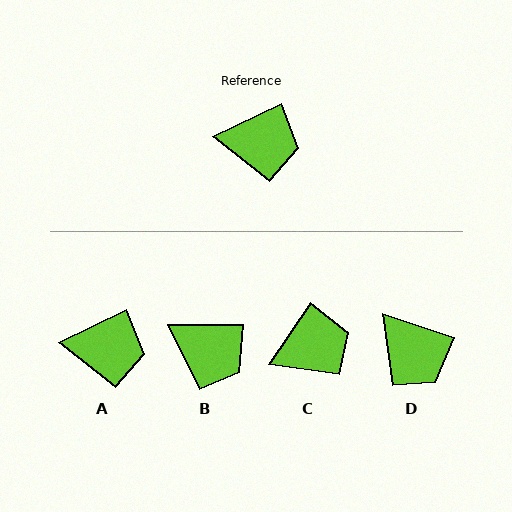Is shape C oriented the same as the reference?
No, it is off by about 30 degrees.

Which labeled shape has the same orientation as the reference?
A.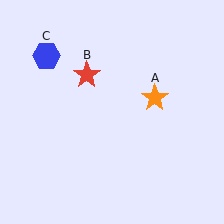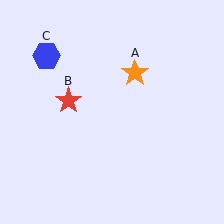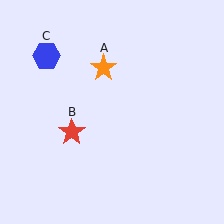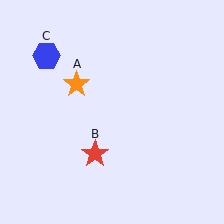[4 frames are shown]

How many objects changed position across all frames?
2 objects changed position: orange star (object A), red star (object B).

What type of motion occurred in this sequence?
The orange star (object A), red star (object B) rotated counterclockwise around the center of the scene.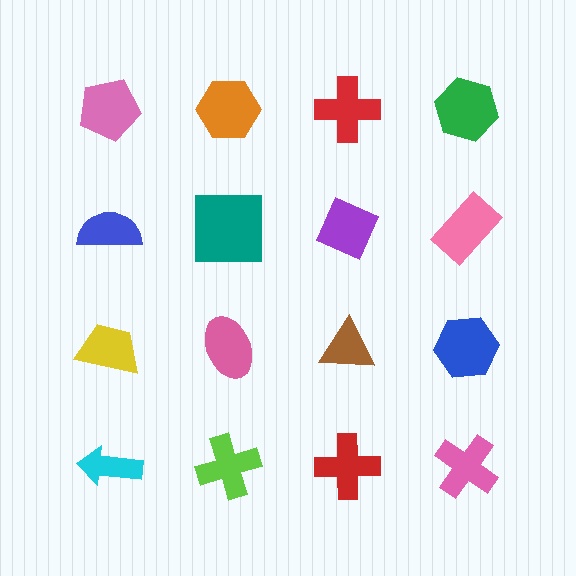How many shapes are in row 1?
4 shapes.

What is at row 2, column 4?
A pink rectangle.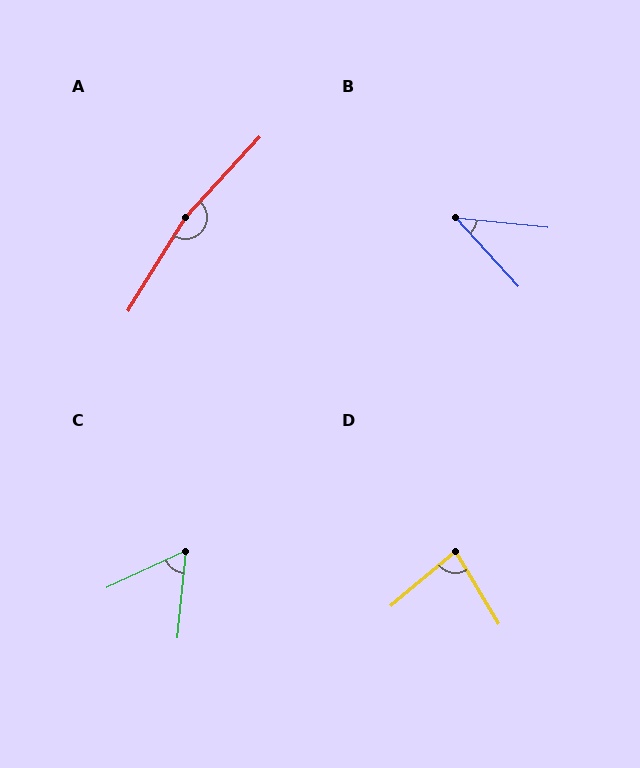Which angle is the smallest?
B, at approximately 42 degrees.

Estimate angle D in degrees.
Approximately 81 degrees.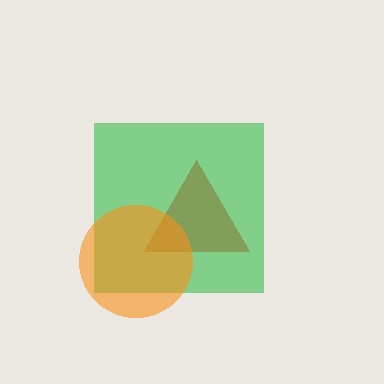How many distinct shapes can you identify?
There are 3 distinct shapes: a red triangle, a green square, an orange circle.